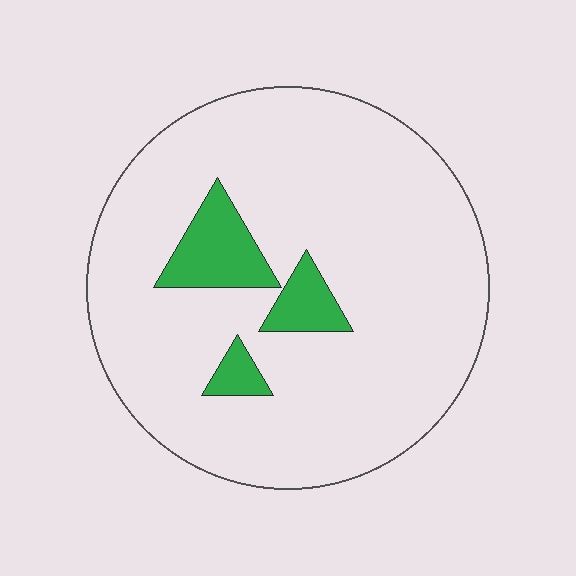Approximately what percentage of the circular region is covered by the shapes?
Approximately 10%.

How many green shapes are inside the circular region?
3.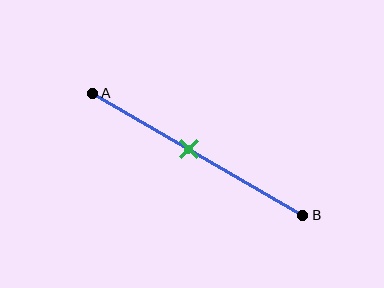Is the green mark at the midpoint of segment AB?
No, the mark is at about 45% from A, not at the 50% midpoint.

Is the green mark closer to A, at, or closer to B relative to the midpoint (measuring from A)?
The green mark is closer to point A than the midpoint of segment AB.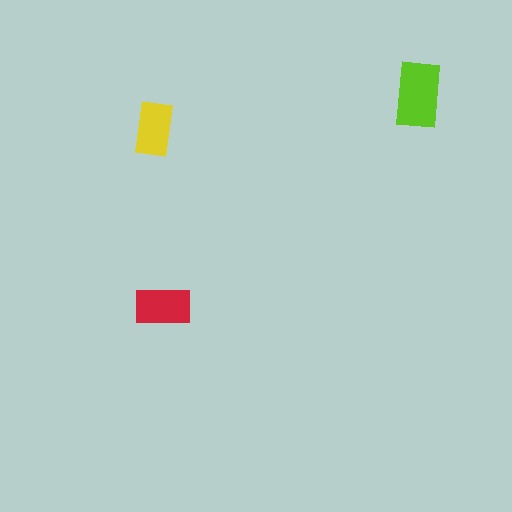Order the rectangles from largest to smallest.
the lime one, the red one, the yellow one.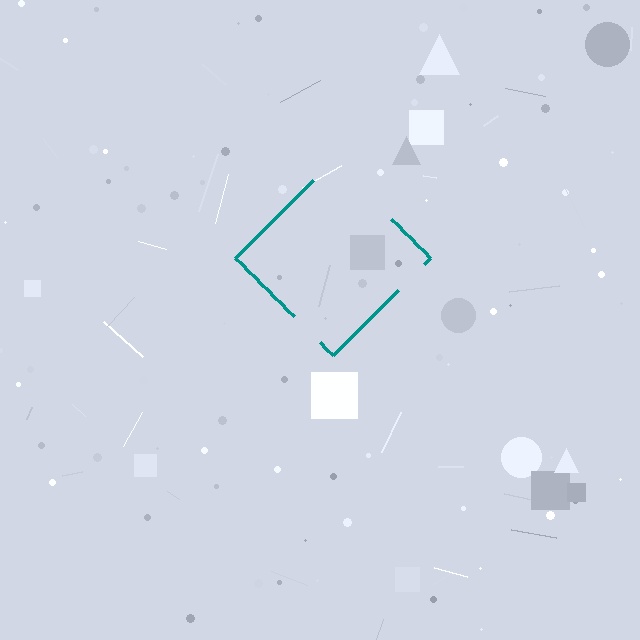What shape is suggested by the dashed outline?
The dashed outline suggests a diamond.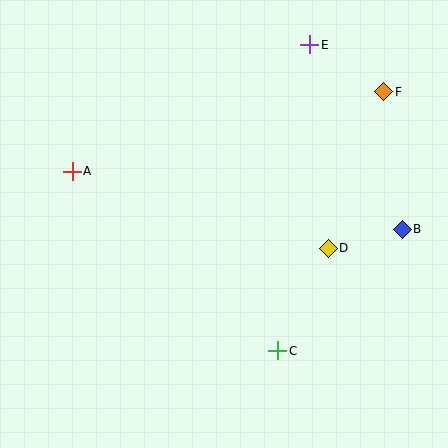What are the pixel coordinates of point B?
Point B is at (402, 229).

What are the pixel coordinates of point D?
Point D is at (328, 248).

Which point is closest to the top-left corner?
Point A is closest to the top-left corner.